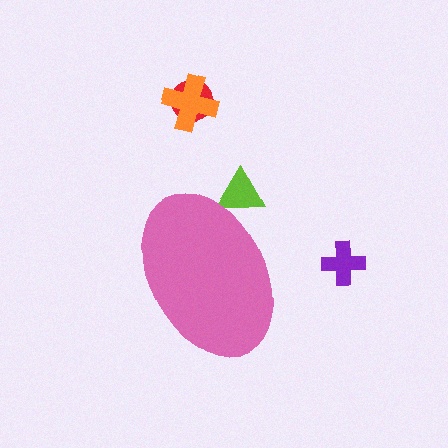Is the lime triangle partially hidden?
Yes, the lime triangle is partially hidden behind the pink ellipse.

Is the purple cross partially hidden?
No, the purple cross is fully visible.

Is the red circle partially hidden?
No, the red circle is fully visible.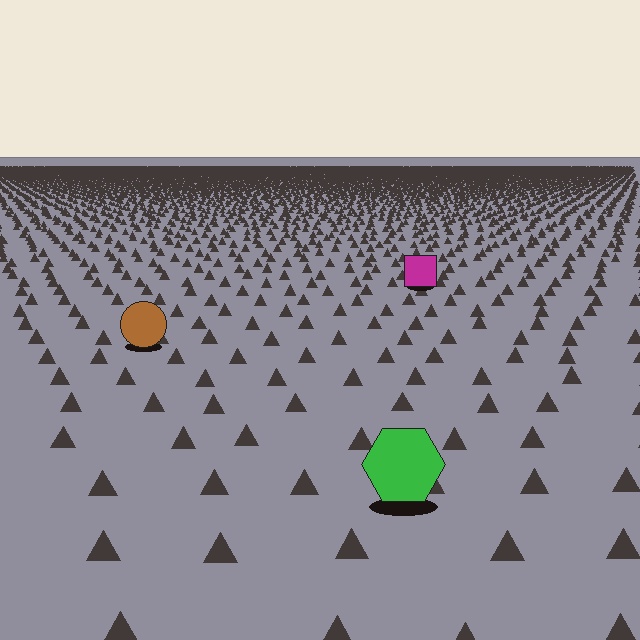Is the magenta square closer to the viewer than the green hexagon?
No. The green hexagon is closer — you can tell from the texture gradient: the ground texture is coarser near it.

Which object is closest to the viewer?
The green hexagon is closest. The texture marks near it are larger and more spread out.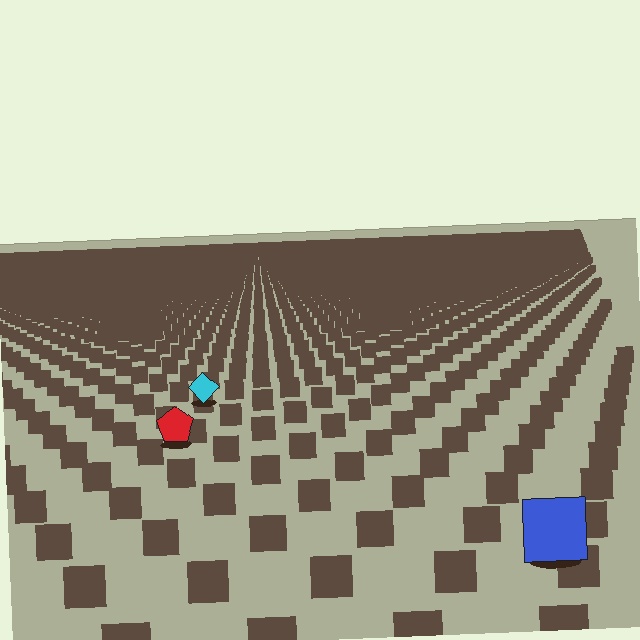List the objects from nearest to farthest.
From nearest to farthest: the blue square, the red pentagon, the cyan diamond.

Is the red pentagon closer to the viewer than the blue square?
No. The blue square is closer — you can tell from the texture gradient: the ground texture is coarser near it.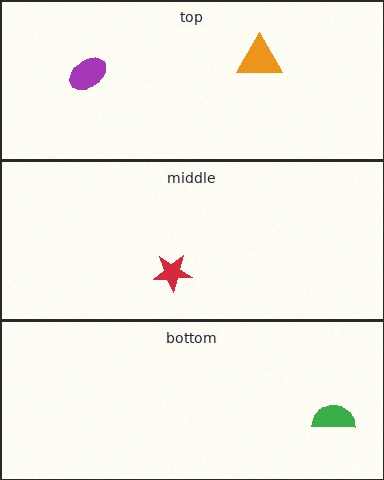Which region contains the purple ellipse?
The top region.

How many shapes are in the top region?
2.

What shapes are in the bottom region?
The green semicircle.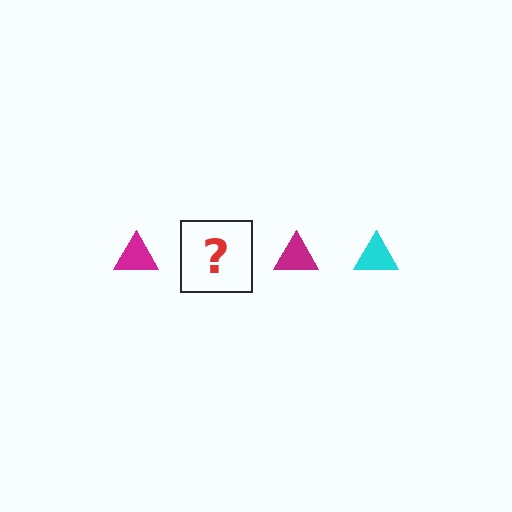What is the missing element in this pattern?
The missing element is a cyan triangle.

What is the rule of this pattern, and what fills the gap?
The rule is that the pattern cycles through magenta, cyan triangles. The gap should be filled with a cyan triangle.